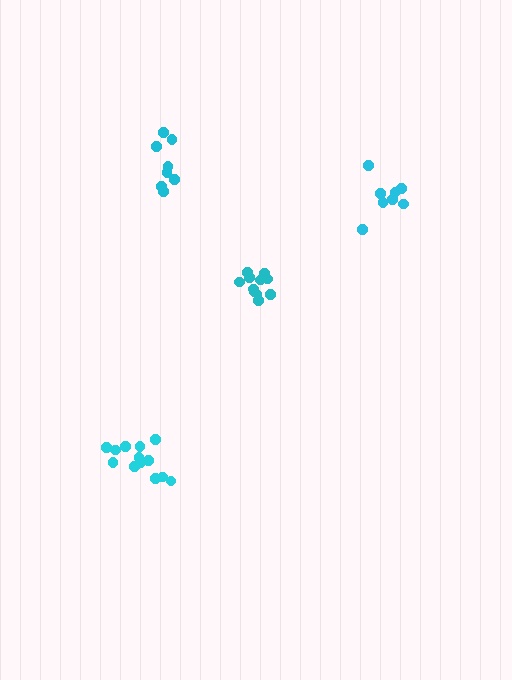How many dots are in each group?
Group 1: 8 dots, Group 2: 13 dots, Group 3: 11 dots, Group 4: 8 dots (40 total).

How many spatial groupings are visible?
There are 4 spatial groupings.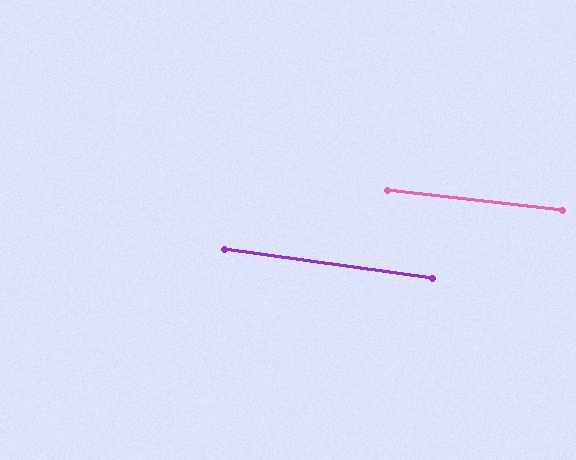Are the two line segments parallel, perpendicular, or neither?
Parallel — their directions differ by only 1.5°.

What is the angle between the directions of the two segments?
Approximately 1 degree.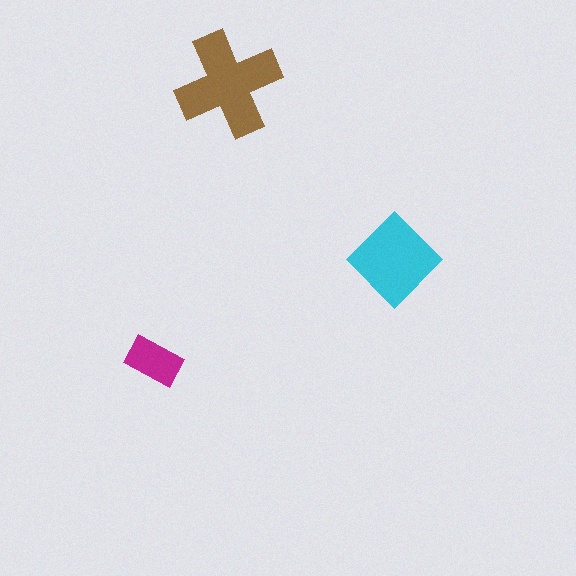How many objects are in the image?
There are 3 objects in the image.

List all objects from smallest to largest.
The magenta rectangle, the cyan diamond, the brown cross.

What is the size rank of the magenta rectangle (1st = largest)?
3rd.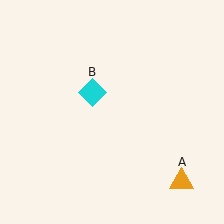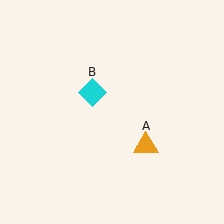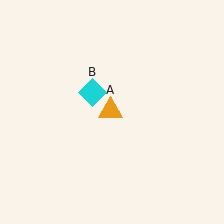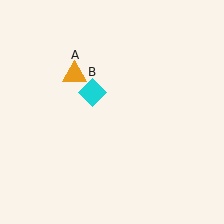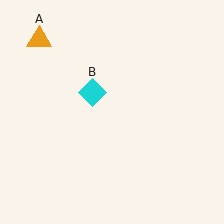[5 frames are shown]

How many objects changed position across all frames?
1 object changed position: orange triangle (object A).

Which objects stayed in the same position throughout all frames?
Cyan diamond (object B) remained stationary.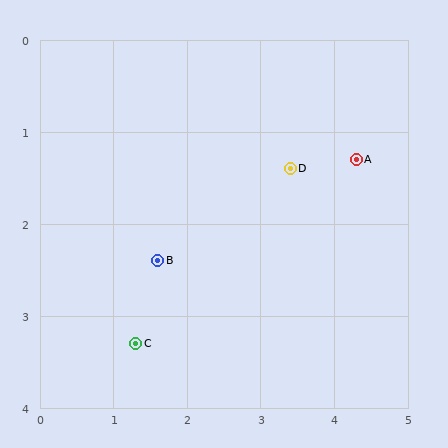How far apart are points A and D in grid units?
Points A and D are about 0.9 grid units apart.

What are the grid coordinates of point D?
Point D is at approximately (3.4, 1.4).